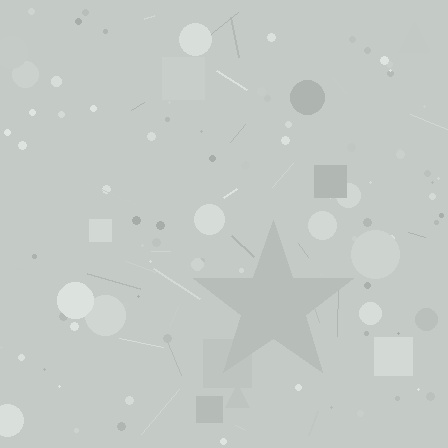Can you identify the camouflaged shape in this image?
The camouflaged shape is a star.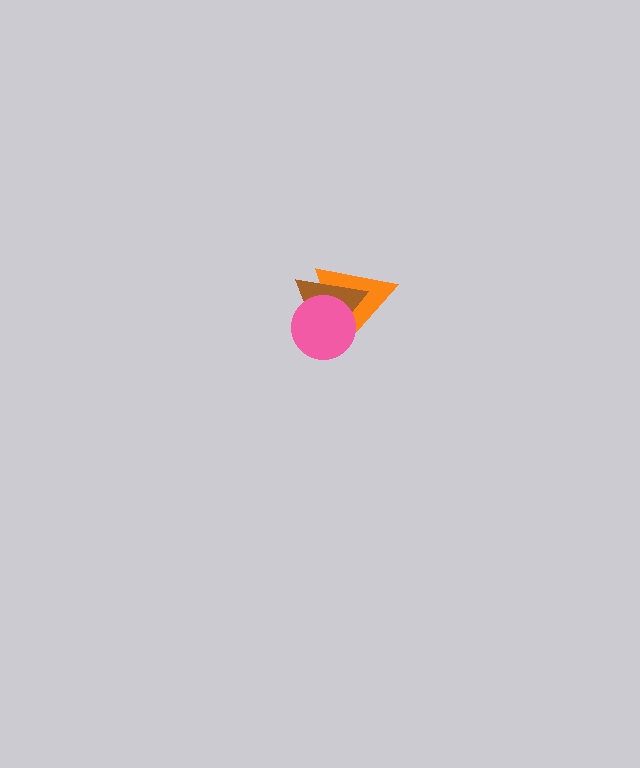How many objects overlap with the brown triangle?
2 objects overlap with the brown triangle.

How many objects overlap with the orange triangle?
2 objects overlap with the orange triangle.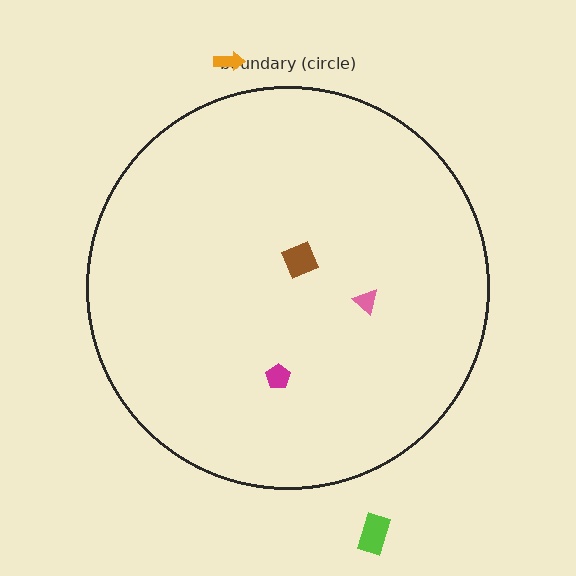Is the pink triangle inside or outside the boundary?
Inside.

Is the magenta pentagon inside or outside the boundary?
Inside.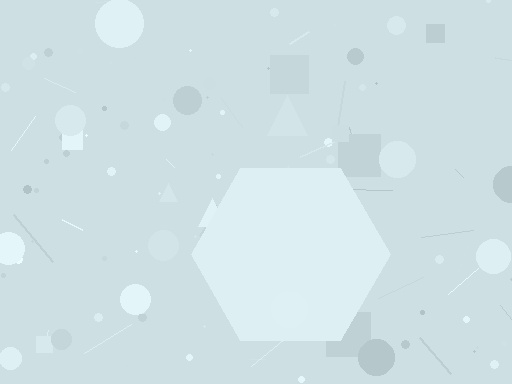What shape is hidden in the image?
A hexagon is hidden in the image.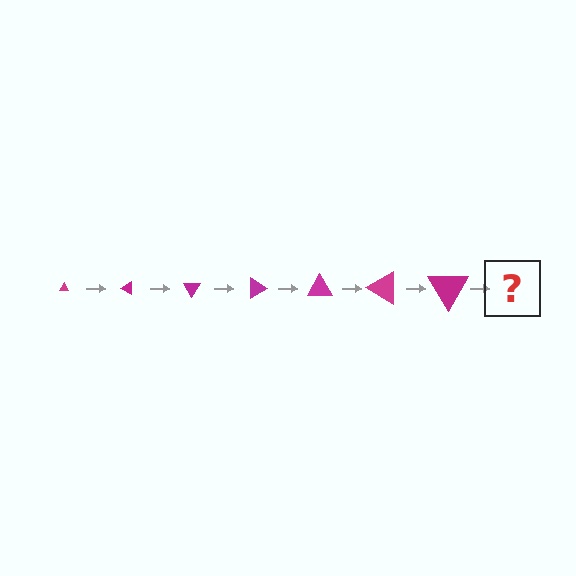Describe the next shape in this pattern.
It should be a triangle, larger than the previous one and rotated 210 degrees from the start.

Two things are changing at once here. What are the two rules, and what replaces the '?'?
The two rules are that the triangle grows larger each step and it rotates 30 degrees each step. The '?' should be a triangle, larger than the previous one and rotated 210 degrees from the start.